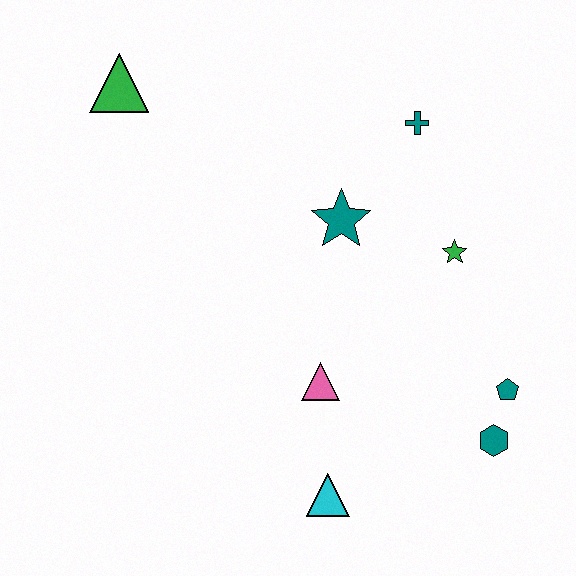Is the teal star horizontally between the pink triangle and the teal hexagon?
Yes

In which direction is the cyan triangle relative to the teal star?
The cyan triangle is below the teal star.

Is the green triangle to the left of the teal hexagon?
Yes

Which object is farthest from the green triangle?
The teal hexagon is farthest from the green triangle.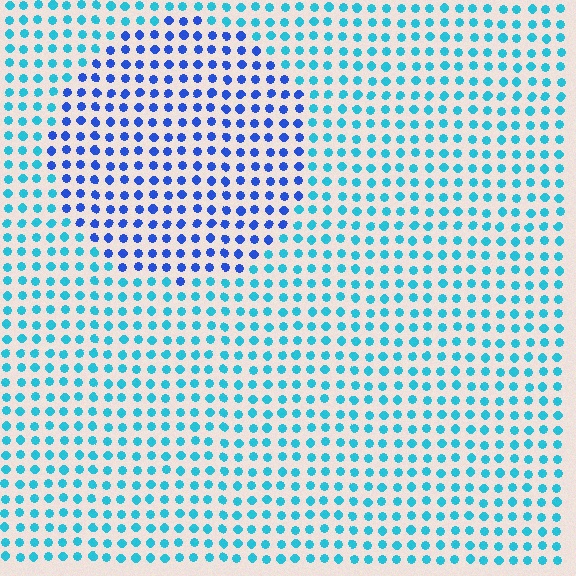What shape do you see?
I see a circle.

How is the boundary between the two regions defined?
The boundary is defined purely by a slight shift in hue (about 39 degrees). Spacing, size, and orientation are identical on both sides.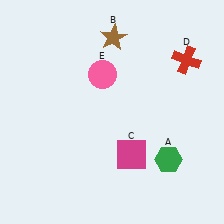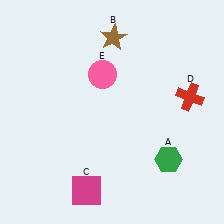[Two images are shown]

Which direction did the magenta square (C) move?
The magenta square (C) moved left.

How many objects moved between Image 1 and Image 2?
2 objects moved between the two images.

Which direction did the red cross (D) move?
The red cross (D) moved down.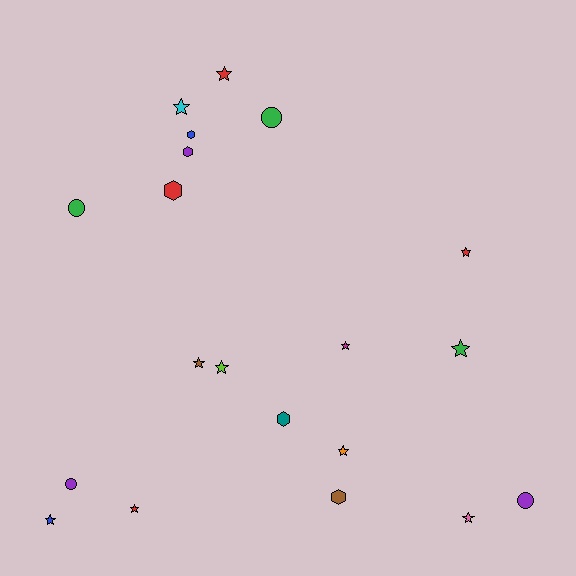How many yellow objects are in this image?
There are no yellow objects.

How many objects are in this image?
There are 20 objects.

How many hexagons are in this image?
There are 5 hexagons.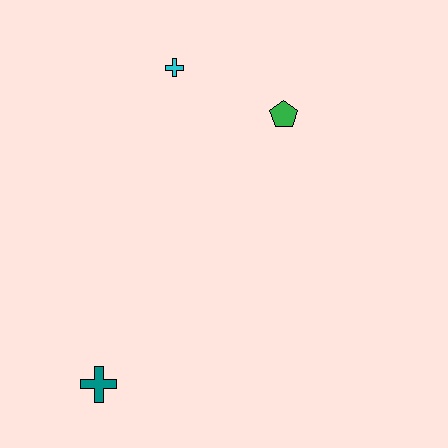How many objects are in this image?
There are 3 objects.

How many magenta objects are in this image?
There are no magenta objects.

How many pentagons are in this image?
There is 1 pentagon.